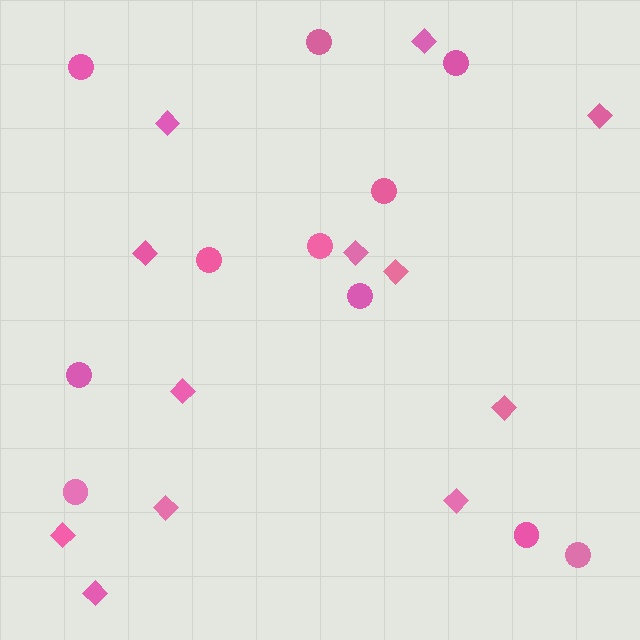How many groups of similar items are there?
There are 2 groups: one group of circles (11) and one group of diamonds (12).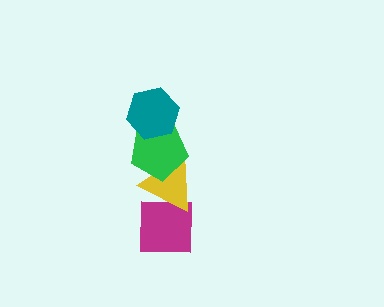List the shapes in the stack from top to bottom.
From top to bottom: the teal hexagon, the green pentagon, the yellow triangle, the magenta square.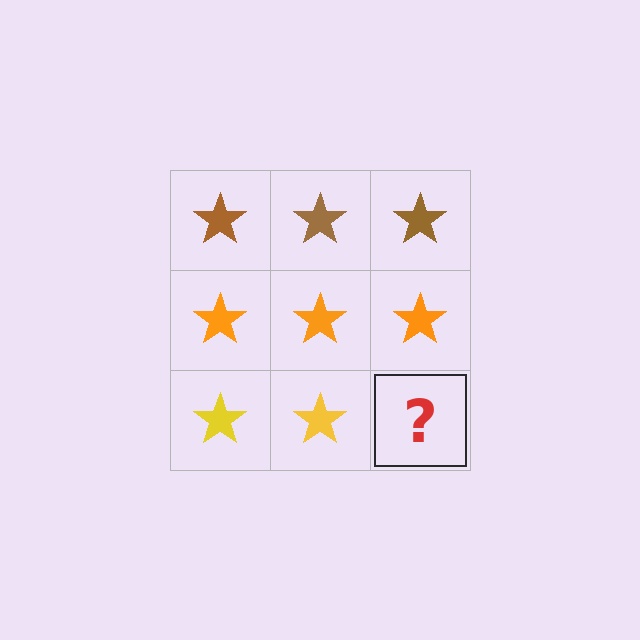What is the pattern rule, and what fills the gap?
The rule is that each row has a consistent color. The gap should be filled with a yellow star.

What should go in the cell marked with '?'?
The missing cell should contain a yellow star.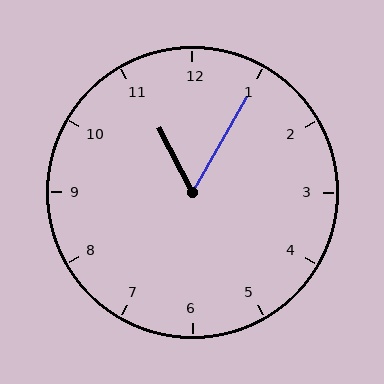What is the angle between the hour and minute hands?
Approximately 58 degrees.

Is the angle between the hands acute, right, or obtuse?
It is acute.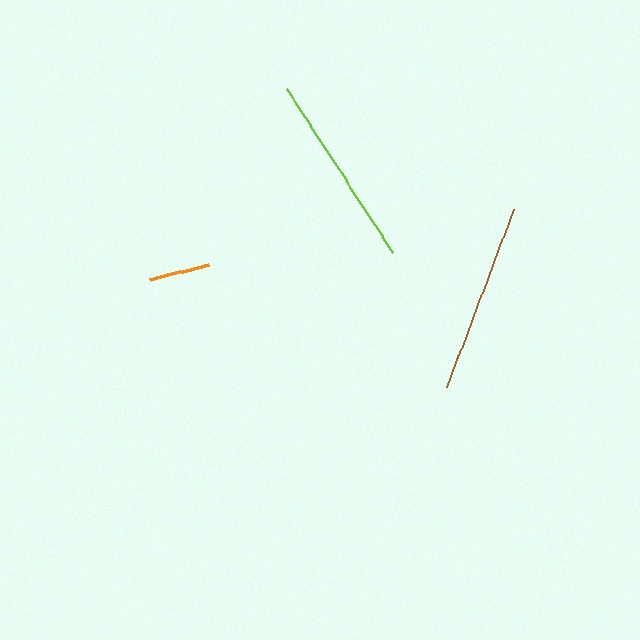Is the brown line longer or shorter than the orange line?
The brown line is longer than the orange line.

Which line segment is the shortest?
The orange line is the shortest at approximately 61 pixels.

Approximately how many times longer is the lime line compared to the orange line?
The lime line is approximately 3.2 times the length of the orange line.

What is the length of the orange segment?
The orange segment is approximately 61 pixels long.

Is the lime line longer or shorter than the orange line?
The lime line is longer than the orange line.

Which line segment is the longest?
The lime line is the longest at approximately 196 pixels.